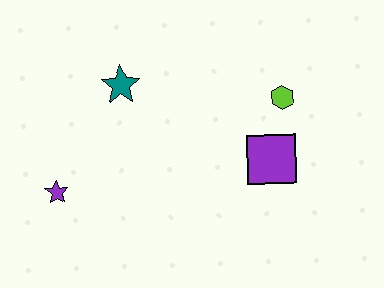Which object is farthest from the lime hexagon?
The purple star is farthest from the lime hexagon.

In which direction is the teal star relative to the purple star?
The teal star is above the purple star.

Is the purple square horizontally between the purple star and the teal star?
No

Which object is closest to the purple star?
The teal star is closest to the purple star.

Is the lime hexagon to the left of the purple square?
No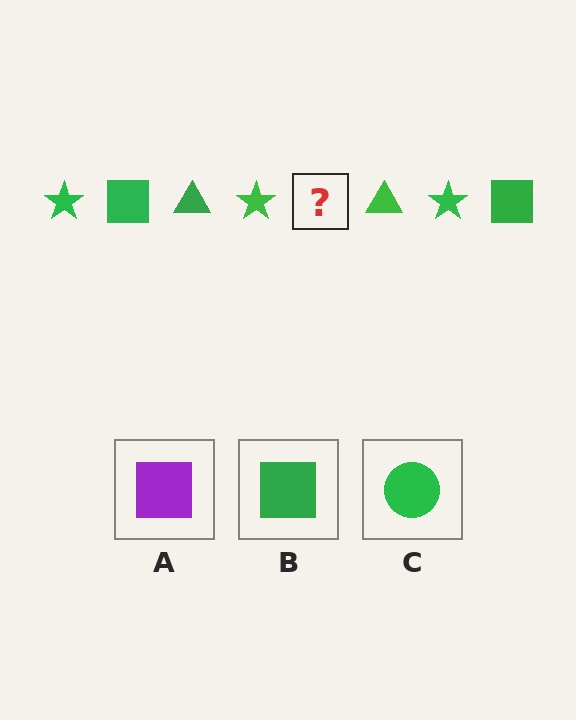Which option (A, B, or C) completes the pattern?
B.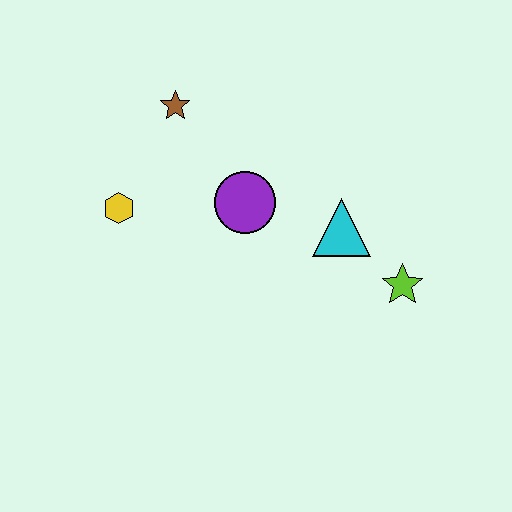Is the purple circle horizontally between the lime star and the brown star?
Yes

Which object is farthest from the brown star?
The lime star is farthest from the brown star.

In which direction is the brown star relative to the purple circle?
The brown star is above the purple circle.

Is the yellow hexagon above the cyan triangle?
Yes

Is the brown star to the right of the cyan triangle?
No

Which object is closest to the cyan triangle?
The lime star is closest to the cyan triangle.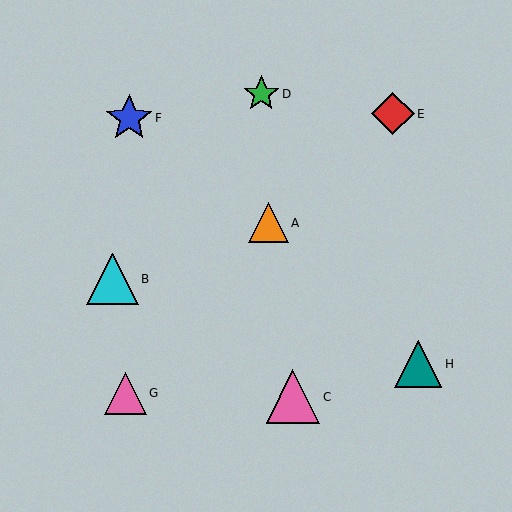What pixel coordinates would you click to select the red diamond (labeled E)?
Click at (393, 114) to select the red diamond E.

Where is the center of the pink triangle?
The center of the pink triangle is at (125, 393).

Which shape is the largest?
The pink triangle (labeled C) is the largest.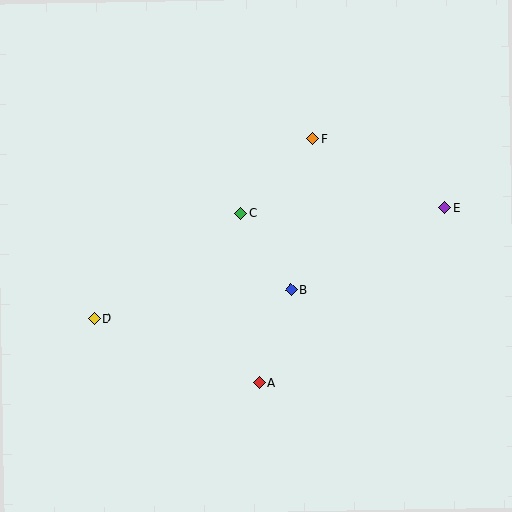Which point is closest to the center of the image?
Point C at (241, 214) is closest to the center.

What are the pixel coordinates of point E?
Point E is at (445, 208).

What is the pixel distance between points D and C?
The distance between D and C is 180 pixels.